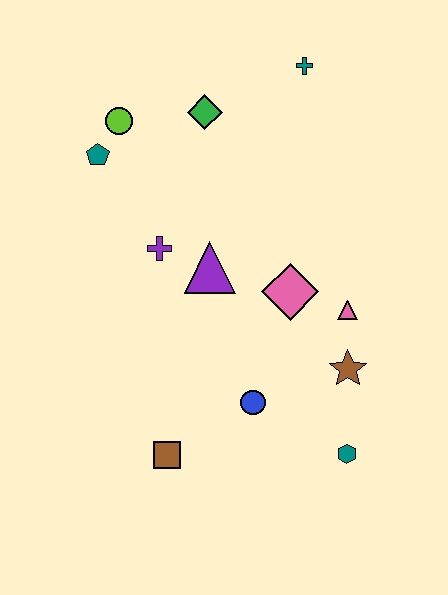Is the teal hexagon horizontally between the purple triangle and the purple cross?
No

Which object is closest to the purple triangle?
The purple cross is closest to the purple triangle.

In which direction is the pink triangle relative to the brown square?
The pink triangle is to the right of the brown square.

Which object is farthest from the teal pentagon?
The teal hexagon is farthest from the teal pentagon.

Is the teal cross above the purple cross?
Yes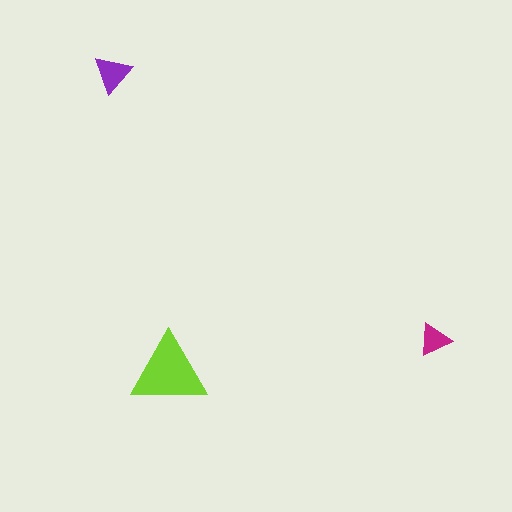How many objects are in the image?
There are 3 objects in the image.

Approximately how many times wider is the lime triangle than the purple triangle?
About 2 times wider.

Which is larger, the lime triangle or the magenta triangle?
The lime one.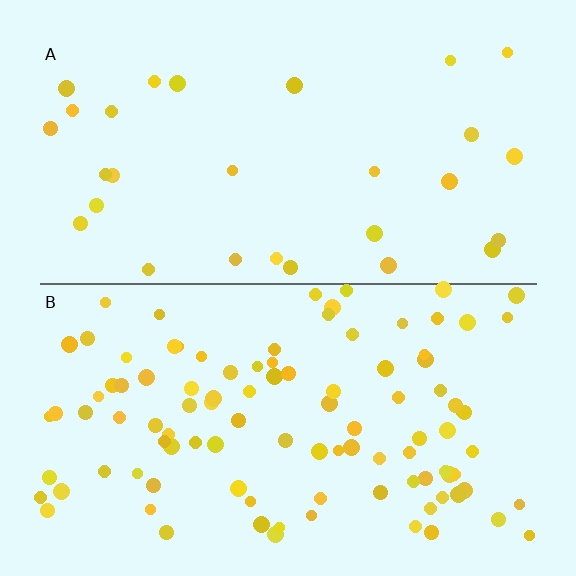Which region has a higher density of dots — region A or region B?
B (the bottom).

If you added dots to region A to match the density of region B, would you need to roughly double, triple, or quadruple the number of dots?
Approximately quadruple.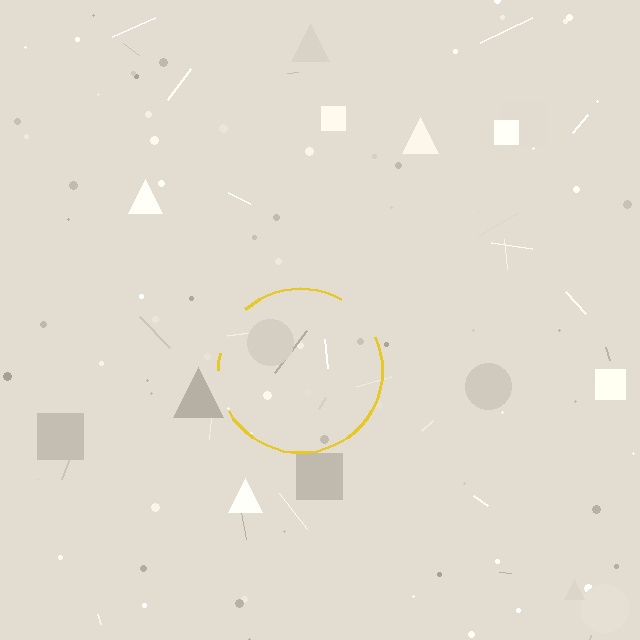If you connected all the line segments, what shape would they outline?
They would outline a circle.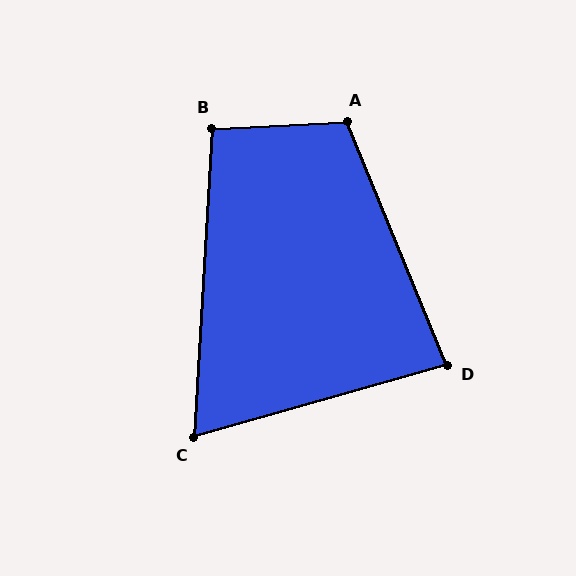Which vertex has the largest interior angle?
A, at approximately 109 degrees.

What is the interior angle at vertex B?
Approximately 96 degrees (obtuse).